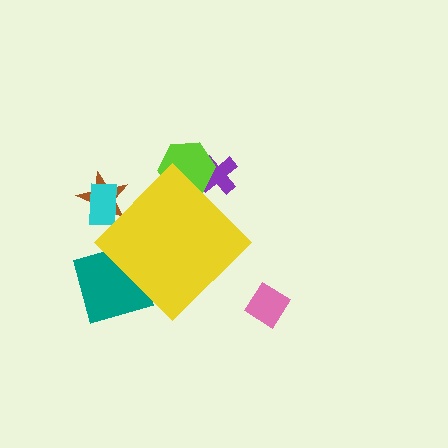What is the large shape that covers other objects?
A yellow diamond.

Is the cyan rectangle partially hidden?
Yes, the cyan rectangle is partially hidden behind the yellow diamond.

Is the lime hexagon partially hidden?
Yes, the lime hexagon is partially hidden behind the yellow diamond.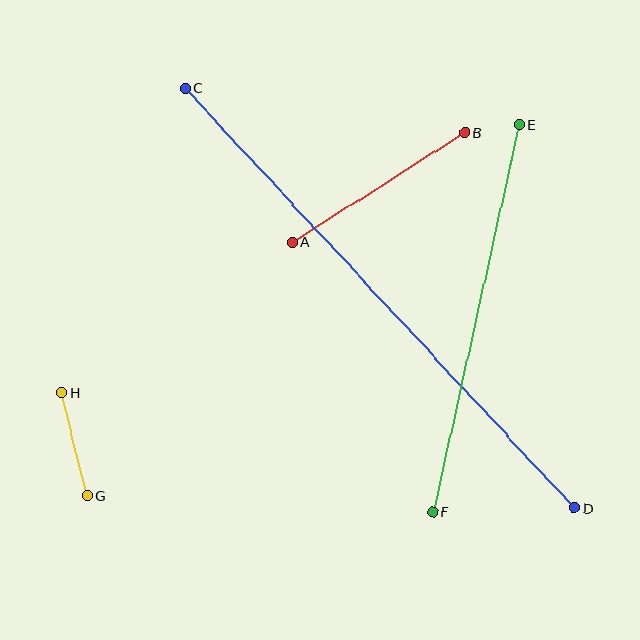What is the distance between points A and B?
The distance is approximately 204 pixels.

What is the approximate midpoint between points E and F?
The midpoint is at approximately (476, 318) pixels.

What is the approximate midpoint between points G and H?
The midpoint is at approximately (75, 444) pixels.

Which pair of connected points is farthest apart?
Points C and D are farthest apart.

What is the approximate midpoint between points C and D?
The midpoint is at approximately (380, 298) pixels.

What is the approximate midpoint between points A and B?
The midpoint is at approximately (378, 187) pixels.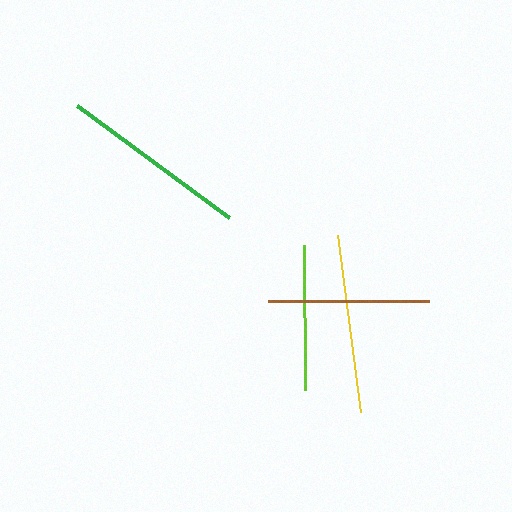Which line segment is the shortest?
The lime line is the shortest at approximately 145 pixels.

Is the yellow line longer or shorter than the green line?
The green line is longer than the yellow line.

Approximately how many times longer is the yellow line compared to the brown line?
The yellow line is approximately 1.1 times the length of the brown line.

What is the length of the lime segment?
The lime segment is approximately 145 pixels long.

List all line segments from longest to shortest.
From longest to shortest: green, yellow, brown, lime.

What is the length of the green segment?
The green segment is approximately 189 pixels long.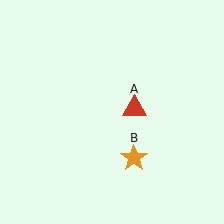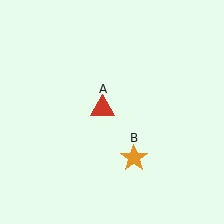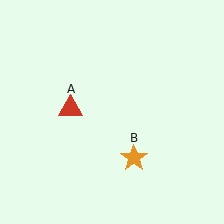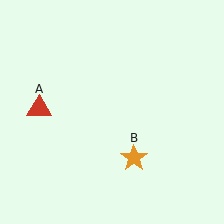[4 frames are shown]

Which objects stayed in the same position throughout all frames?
Orange star (object B) remained stationary.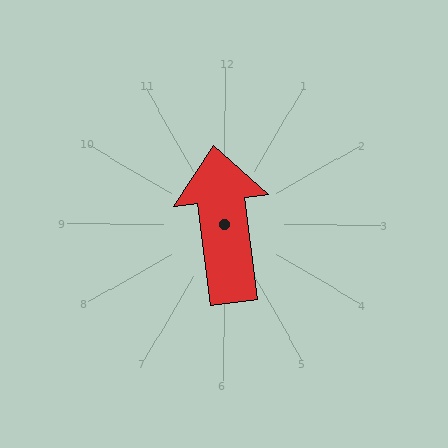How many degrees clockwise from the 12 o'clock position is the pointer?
Approximately 353 degrees.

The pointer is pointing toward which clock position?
Roughly 12 o'clock.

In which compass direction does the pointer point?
North.